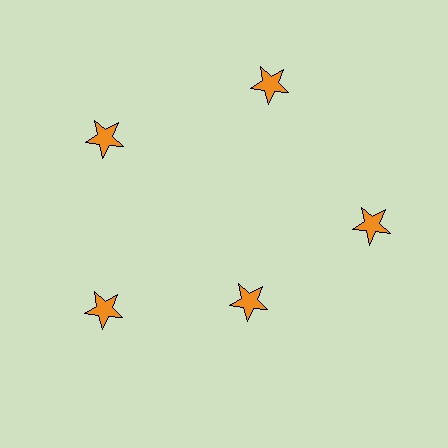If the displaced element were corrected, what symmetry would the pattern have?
It would have 5-fold rotational symmetry — the pattern would map onto itself every 72 degrees.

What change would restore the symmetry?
The symmetry would be restored by moving it outward, back onto the ring so that all 5 stars sit at equal angles and equal distance from the center.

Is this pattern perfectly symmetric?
No. The 5 orange stars are arranged in a ring, but one element near the 5 o'clock position is pulled inward toward the center, breaking the 5-fold rotational symmetry.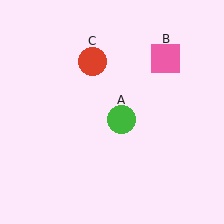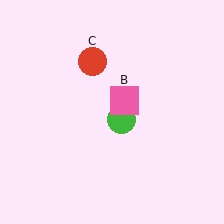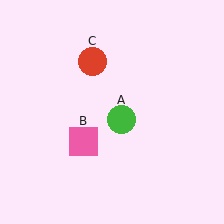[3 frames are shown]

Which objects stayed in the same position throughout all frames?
Green circle (object A) and red circle (object C) remained stationary.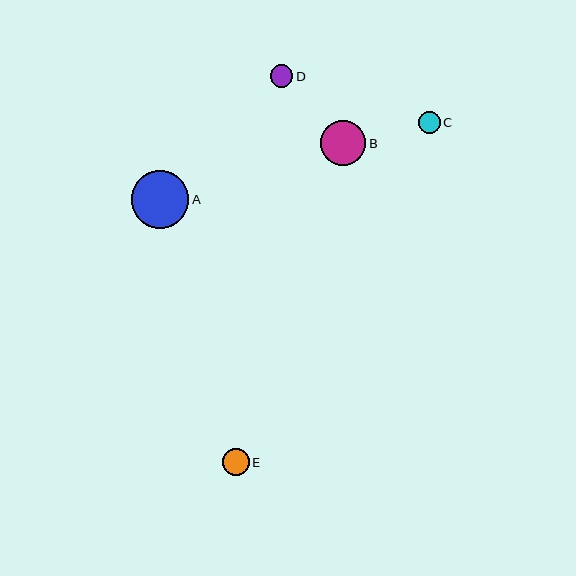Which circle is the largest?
Circle A is the largest with a size of approximately 58 pixels.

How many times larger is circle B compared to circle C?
Circle B is approximately 2.1 times the size of circle C.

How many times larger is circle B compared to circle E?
Circle B is approximately 1.7 times the size of circle E.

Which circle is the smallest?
Circle C is the smallest with a size of approximately 22 pixels.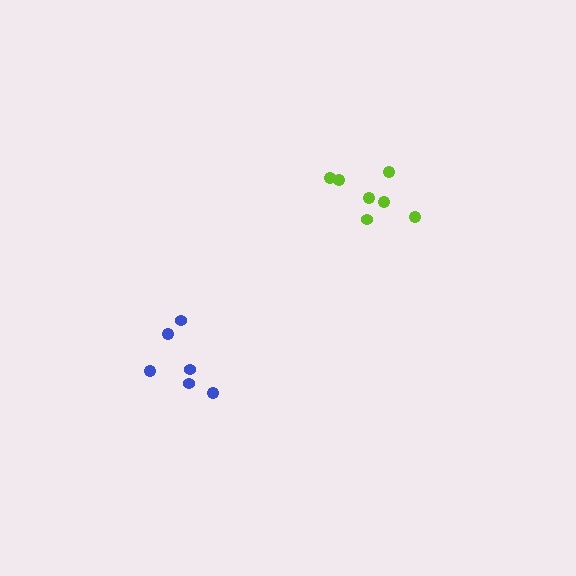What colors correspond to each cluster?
The clusters are colored: blue, lime.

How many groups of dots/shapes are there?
There are 2 groups.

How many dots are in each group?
Group 1: 6 dots, Group 2: 7 dots (13 total).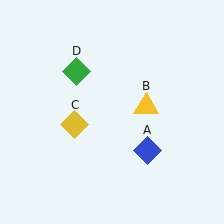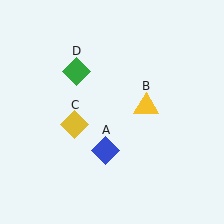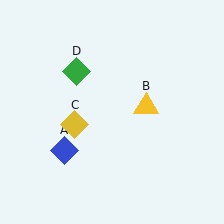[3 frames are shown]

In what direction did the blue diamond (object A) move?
The blue diamond (object A) moved left.